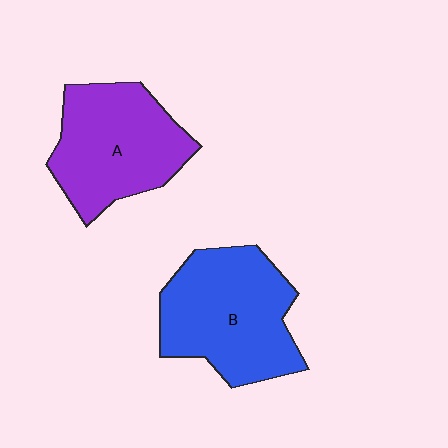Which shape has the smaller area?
Shape A (purple).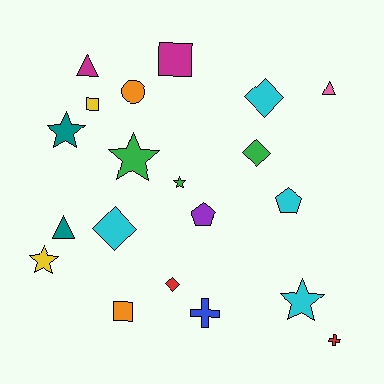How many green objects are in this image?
There are 3 green objects.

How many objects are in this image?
There are 20 objects.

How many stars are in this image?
There are 5 stars.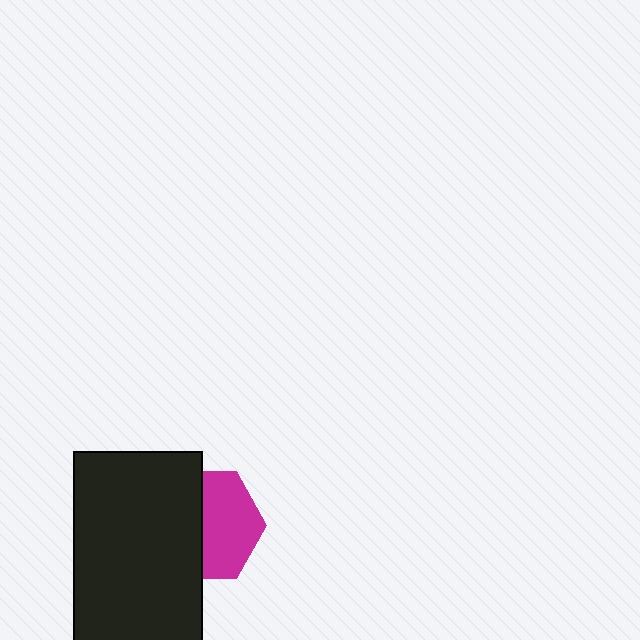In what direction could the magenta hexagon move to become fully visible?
The magenta hexagon could move right. That would shift it out from behind the black rectangle entirely.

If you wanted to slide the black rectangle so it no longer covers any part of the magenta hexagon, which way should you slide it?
Slide it left — that is the most direct way to separate the two shapes.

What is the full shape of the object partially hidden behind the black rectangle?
The partially hidden object is a magenta hexagon.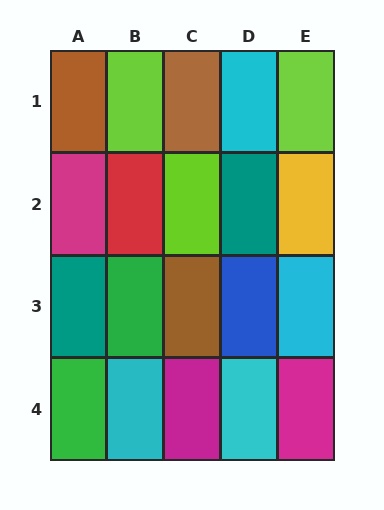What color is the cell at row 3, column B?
Green.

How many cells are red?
1 cell is red.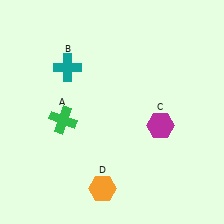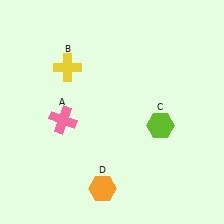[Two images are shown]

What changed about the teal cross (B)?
In Image 1, B is teal. In Image 2, it changed to yellow.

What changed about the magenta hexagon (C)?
In Image 1, C is magenta. In Image 2, it changed to lime.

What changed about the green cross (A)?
In Image 1, A is green. In Image 2, it changed to pink.